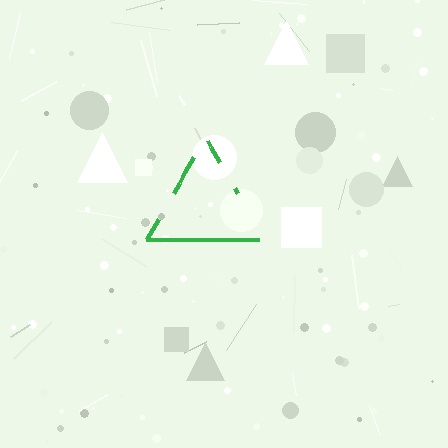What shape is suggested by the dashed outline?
The dashed outline suggests a triangle.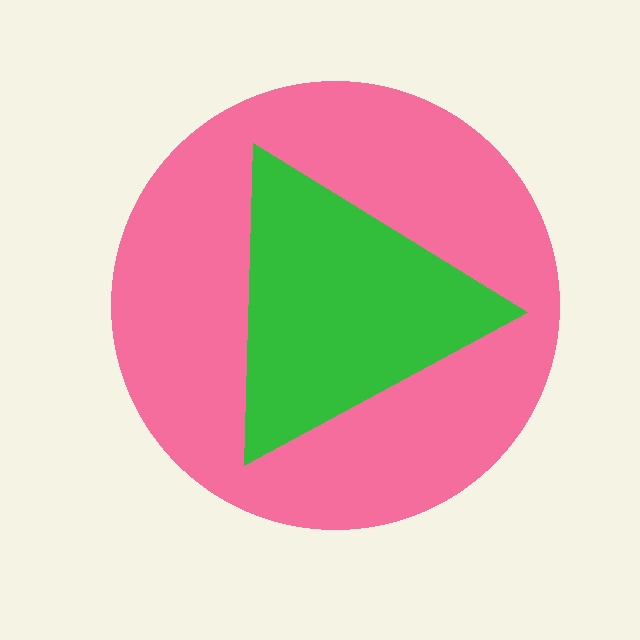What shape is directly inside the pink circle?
The green triangle.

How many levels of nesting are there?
2.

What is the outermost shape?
The pink circle.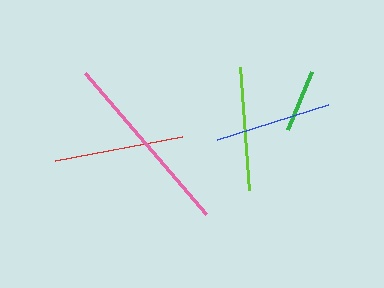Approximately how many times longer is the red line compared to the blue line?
The red line is approximately 1.1 times the length of the blue line.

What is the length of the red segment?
The red segment is approximately 129 pixels long.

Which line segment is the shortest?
The green line is the shortest at approximately 63 pixels.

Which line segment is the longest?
The pink line is the longest at approximately 186 pixels.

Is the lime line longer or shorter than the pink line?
The pink line is longer than the lime line.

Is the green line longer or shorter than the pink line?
The pink line is longer than the green line.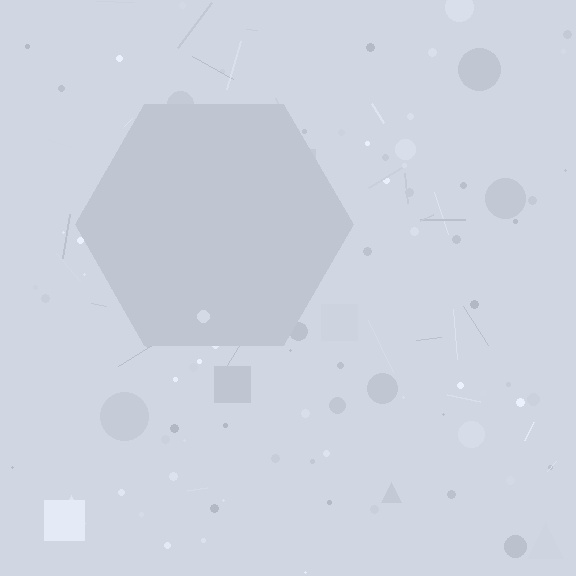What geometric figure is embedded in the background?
A hexagon is embedded in the background.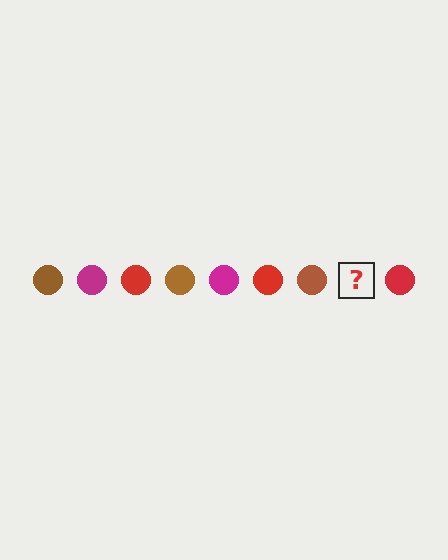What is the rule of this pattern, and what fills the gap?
The rule is that the pattern cycles through brown, magenta, red circles. The gap should be filled with a magenta circle.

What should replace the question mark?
The question mark should be replaced with a magenta circle.